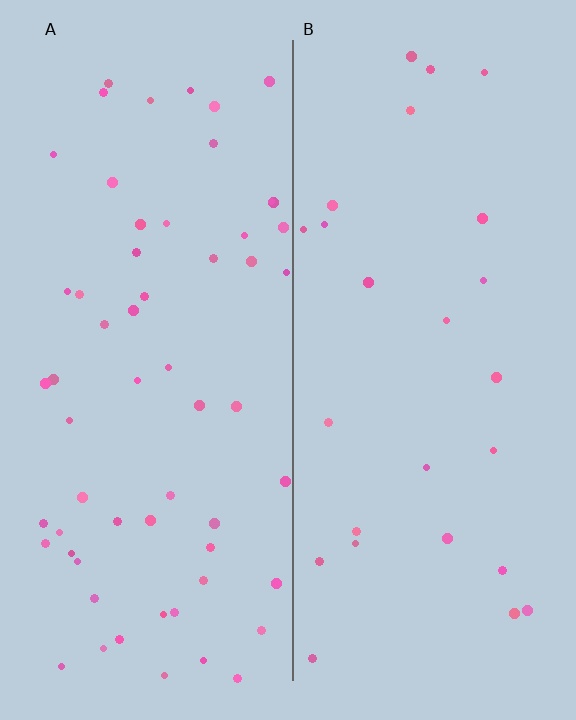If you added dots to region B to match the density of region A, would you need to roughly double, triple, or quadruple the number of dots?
Approximately double.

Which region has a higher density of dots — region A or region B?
A (the left).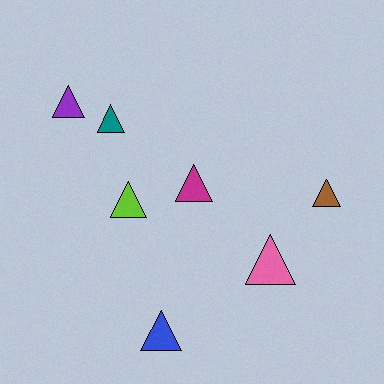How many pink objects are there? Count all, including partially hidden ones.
There is 1 pink object.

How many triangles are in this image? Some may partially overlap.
There are 7 triangles.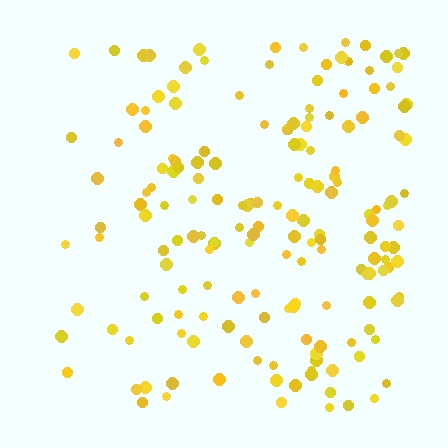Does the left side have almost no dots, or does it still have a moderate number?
Still a moderate number, just noticeably fewer than the right.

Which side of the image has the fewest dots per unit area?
The left.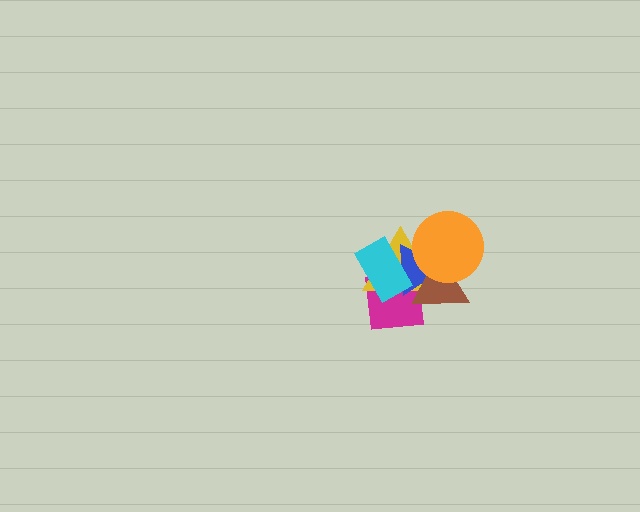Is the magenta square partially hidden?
Yes, it is partially covered by another shape.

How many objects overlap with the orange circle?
3 objects overlap with the orange circle.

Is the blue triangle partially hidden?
Yes, it is partially covered by another shape.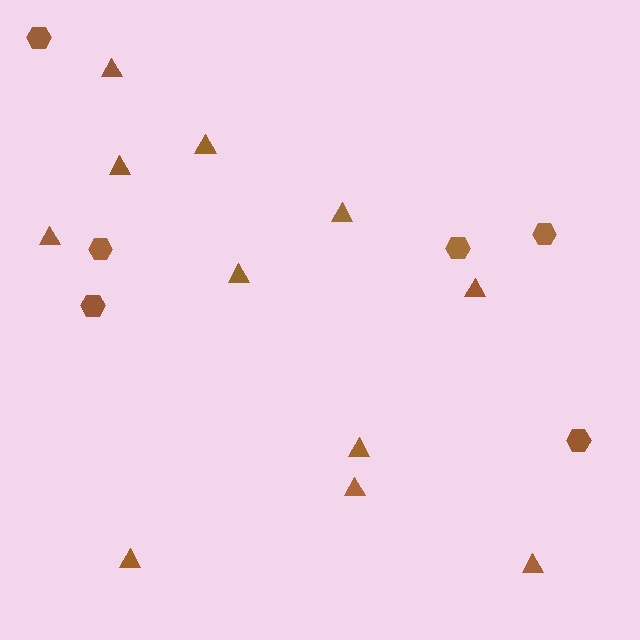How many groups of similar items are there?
There are 2 groups: one group of hexagons (6) and one group of triangles (11).